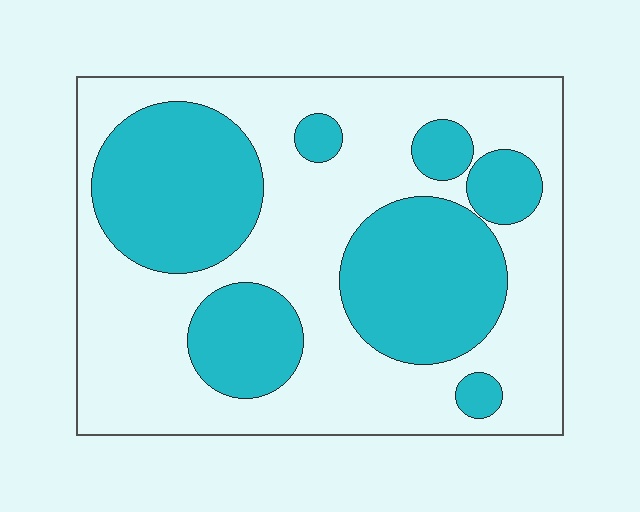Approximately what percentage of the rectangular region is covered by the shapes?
Approximately 40%.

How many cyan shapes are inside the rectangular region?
7.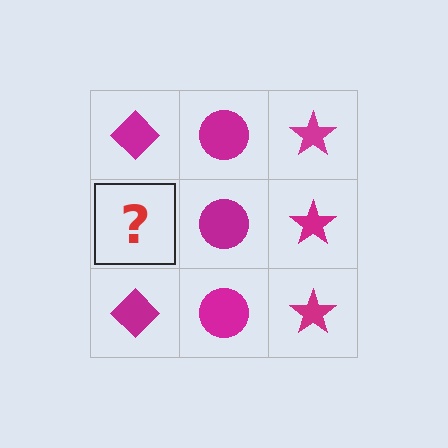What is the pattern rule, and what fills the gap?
The rule is that each column has a consistent shape. The gap should be filled with a magenta diamond.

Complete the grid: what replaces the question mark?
The question mark should be replaced with a magenta diamond.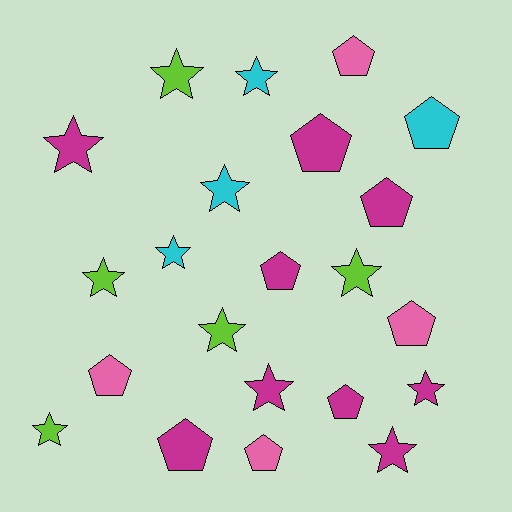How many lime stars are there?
There are 5 lime stars.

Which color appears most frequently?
Magenta, with 9 objects.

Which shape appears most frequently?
Star, with 12 objects.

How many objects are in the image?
There are 22 objects.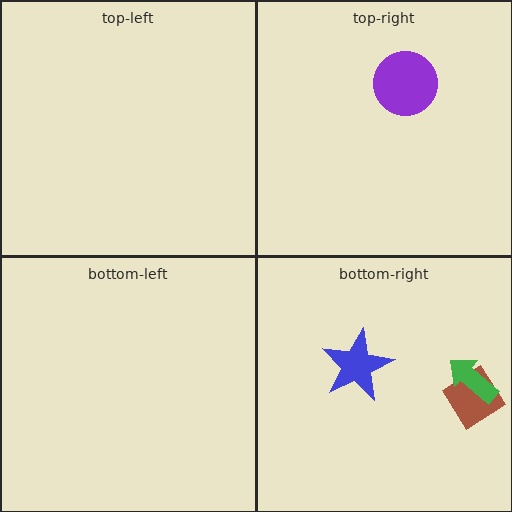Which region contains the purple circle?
The top-right region.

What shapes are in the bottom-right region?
The brown diamond, the green arrow, the blue star.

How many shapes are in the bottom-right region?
3.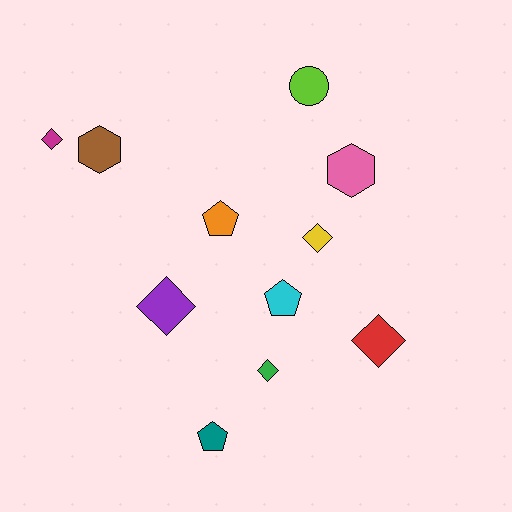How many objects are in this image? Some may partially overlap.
There are 11 objects.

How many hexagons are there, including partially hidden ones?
There are 2 hexagons.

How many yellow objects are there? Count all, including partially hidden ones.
There is 1 yellow object.